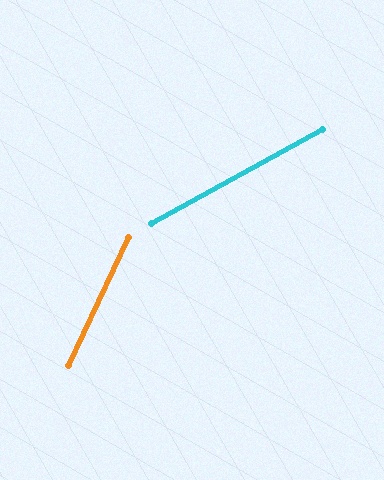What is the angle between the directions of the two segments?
Approximately 36 degrees.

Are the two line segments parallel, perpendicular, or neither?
Neither parallel nor perpendicular — they differ by about 36°.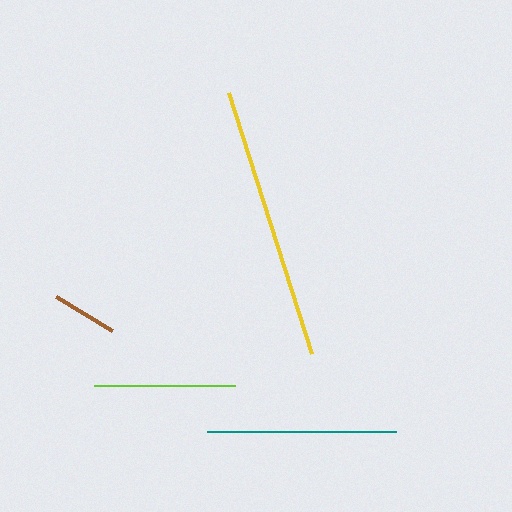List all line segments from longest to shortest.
From longest to shortest: yellow, teal, lime, brown.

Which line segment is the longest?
The yellow line is the longest at approximately 274 pixels.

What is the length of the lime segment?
The lime segment is approximately 141 pixels long.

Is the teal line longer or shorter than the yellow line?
The yellow line is longer than the teal line.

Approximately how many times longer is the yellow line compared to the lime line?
The yellow line is approximately 1.9 times the length of the lime line.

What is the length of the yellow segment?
The yellow segment is approximately 274 pixels long.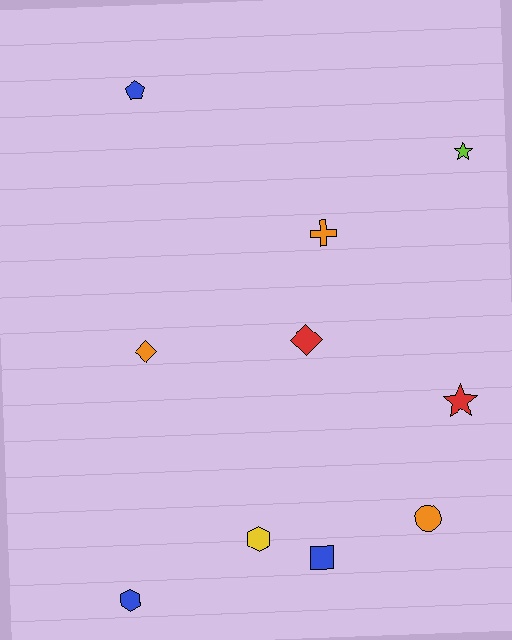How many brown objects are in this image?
There are no brown objects.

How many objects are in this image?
There are 10 objects.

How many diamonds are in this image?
There are 2 diamonds.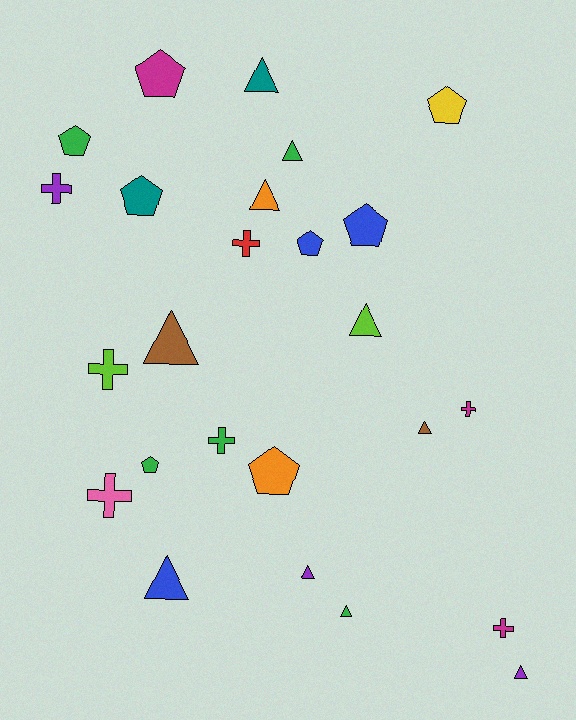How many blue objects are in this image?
There are 3 blue objects.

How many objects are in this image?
There are 25 objects.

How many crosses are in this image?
There are 7 crosses.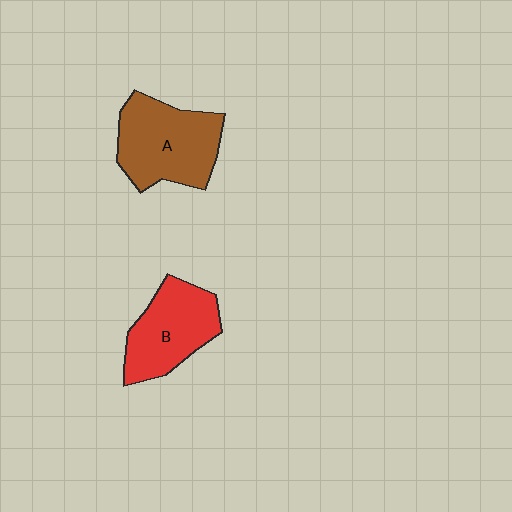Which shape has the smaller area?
Shape B (red).